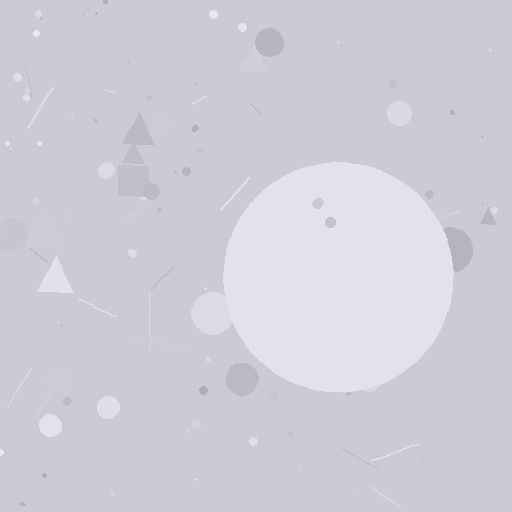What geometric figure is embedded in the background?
A circle is embedded in the background.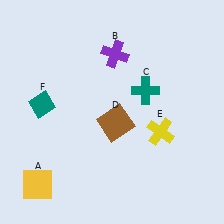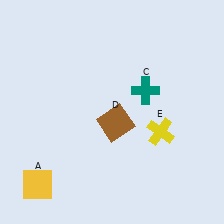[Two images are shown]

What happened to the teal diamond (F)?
The teal diamond (F) was removed in Image 2. It was in the top-left area of Image 1.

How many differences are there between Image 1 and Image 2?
There are 2 differences between the two images.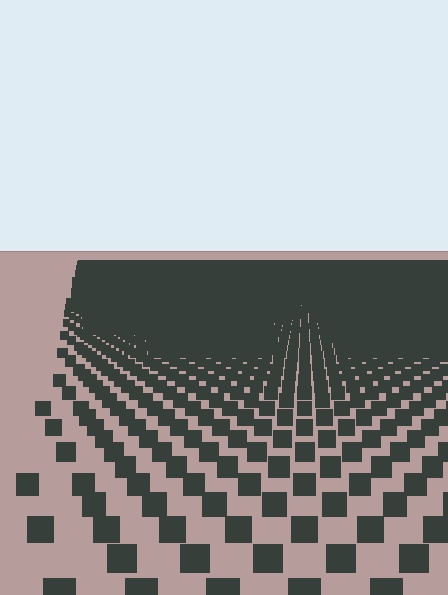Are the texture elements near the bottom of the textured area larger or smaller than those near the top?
Larger. Near the bottom, elements are closer to the viewer and appear at a bigger on-screen size.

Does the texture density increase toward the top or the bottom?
Density increases toward the top.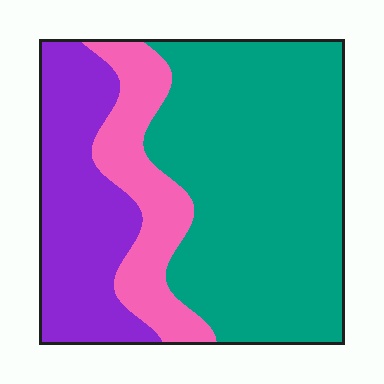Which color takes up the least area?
Pink, at roughly 20%.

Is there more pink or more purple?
Purple.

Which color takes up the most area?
Teal, at roughly 55%.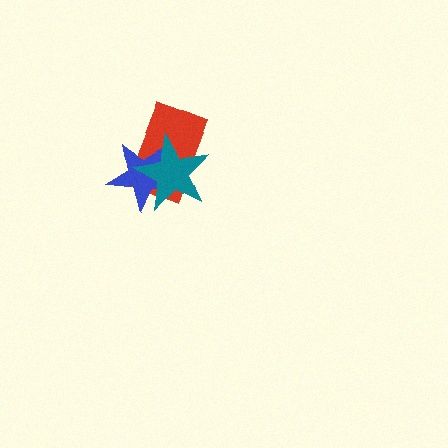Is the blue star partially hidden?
Yes, it is partially covered by another shape.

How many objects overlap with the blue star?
2 objects overlap with the blue star.